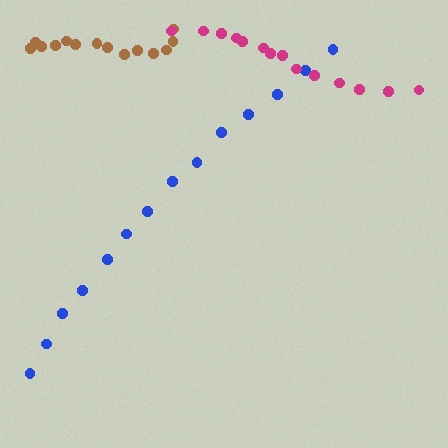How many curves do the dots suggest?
There are 3 distinct paths.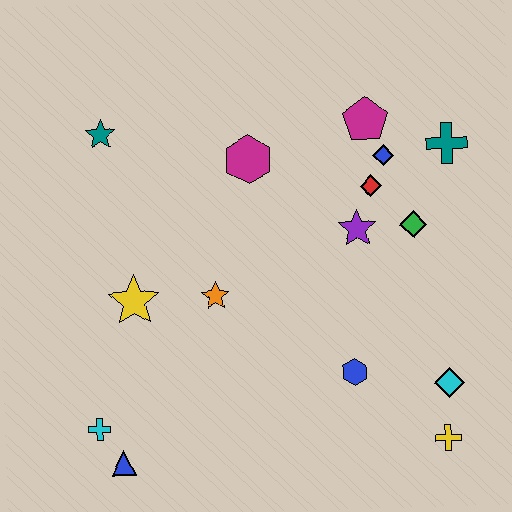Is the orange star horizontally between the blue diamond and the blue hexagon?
No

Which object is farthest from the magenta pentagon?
The blue triangle is farthest from the magenta pentagon.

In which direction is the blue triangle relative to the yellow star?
The blue triangle is below the yellow star.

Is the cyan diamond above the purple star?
No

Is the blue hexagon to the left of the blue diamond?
Yes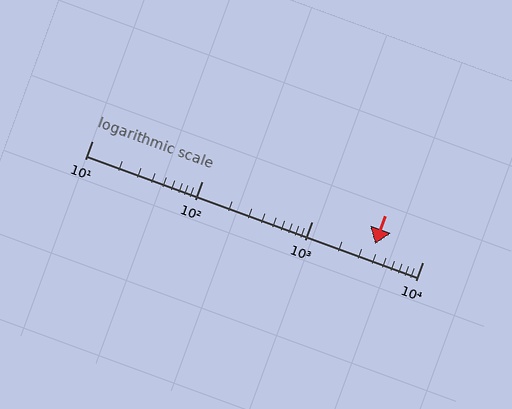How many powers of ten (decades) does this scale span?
The scale spans 3 decades, from 10 to 10000.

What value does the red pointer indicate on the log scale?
The pointer indicates approximately 3700.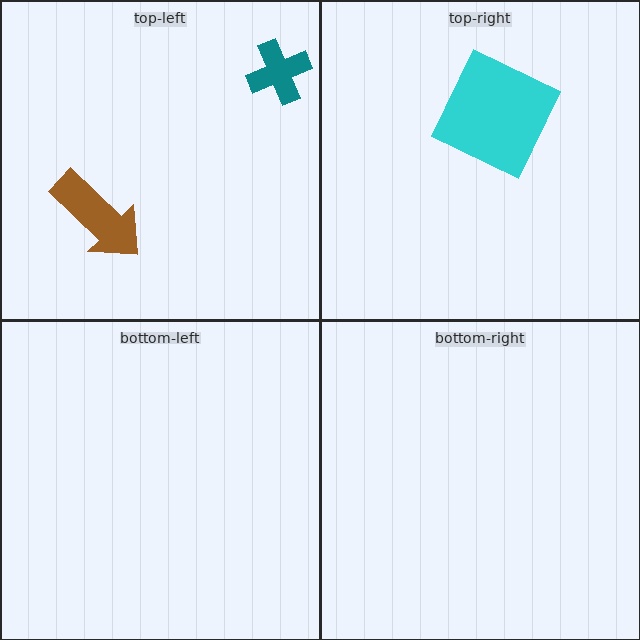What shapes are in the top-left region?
The brown arrow, the teal cross.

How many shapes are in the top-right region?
1.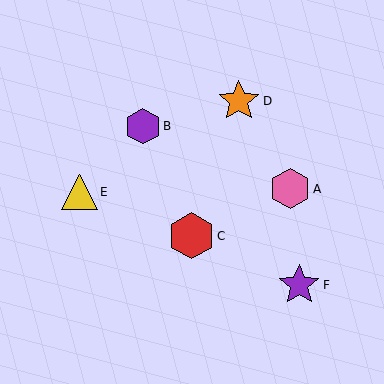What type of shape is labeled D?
Shape D is an orange star.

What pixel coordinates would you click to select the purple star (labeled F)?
Click at (299, 285) to select the purple star F.